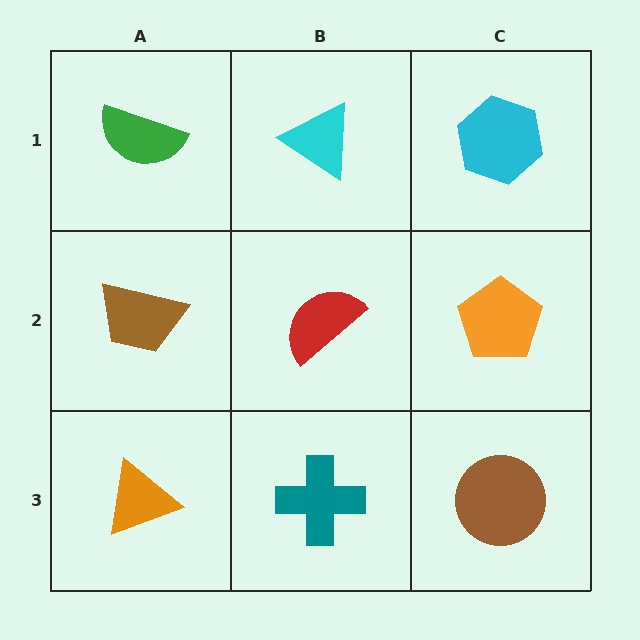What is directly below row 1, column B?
A red semicircle.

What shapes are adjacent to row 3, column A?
A brown trapezoid (row 2, column A), a teal cross (row 3, column B).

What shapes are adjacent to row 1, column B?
A red semicircle (row 2, column B), a green semicircle (row 1, column A), a cyan hexagon (row 1, column C).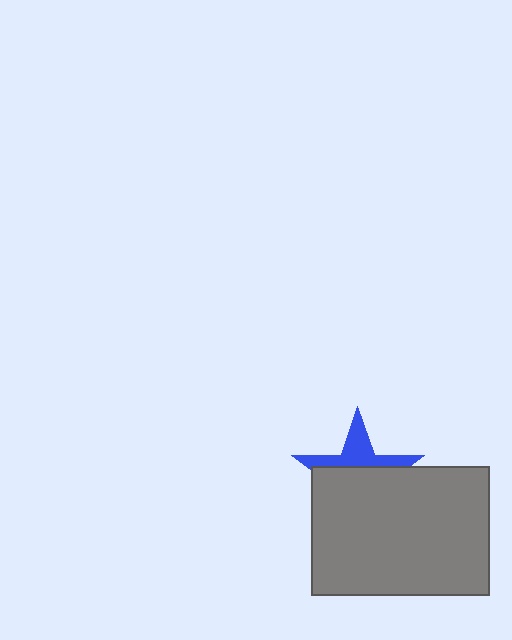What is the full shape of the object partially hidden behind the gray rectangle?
The partially hidden object is a blue star.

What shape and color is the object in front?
The object in front is a gray rectangle.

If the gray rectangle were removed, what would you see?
You would see the complete blue star.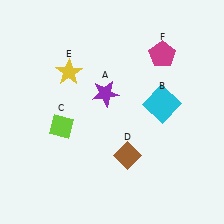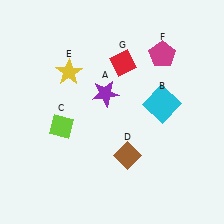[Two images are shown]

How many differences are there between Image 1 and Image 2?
There is 1 difference between the two images.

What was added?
A red diamond (G) was added in Image 2.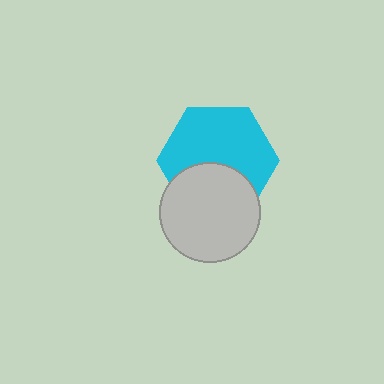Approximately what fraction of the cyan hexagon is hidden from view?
Roughly 36% of the cyan hexagon is hidden behind the light gray circle.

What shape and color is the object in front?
The object in front is a light gray circle.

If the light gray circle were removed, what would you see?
You would see the complete cyan hexagon.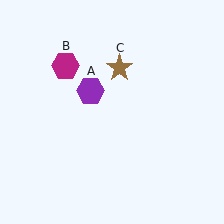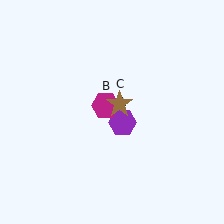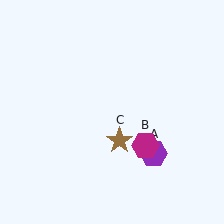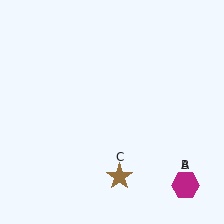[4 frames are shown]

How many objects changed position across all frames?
3 objects changed position: purple hexagon (object A), magenta hexagon (object B), brown star (object C).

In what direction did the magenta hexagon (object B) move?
The magenta hexagon (object B) moved down and to the right.